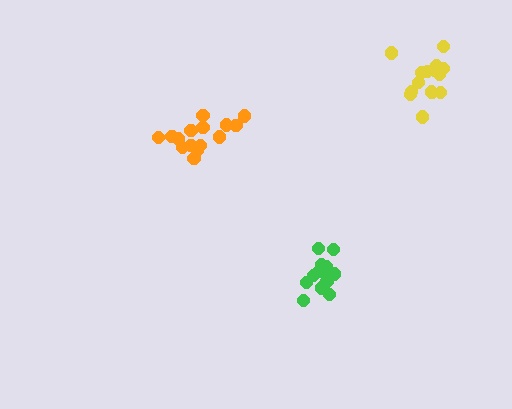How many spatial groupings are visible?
There are 3 spatial groupings.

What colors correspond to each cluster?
The clusters are colored: orange, green, yellow.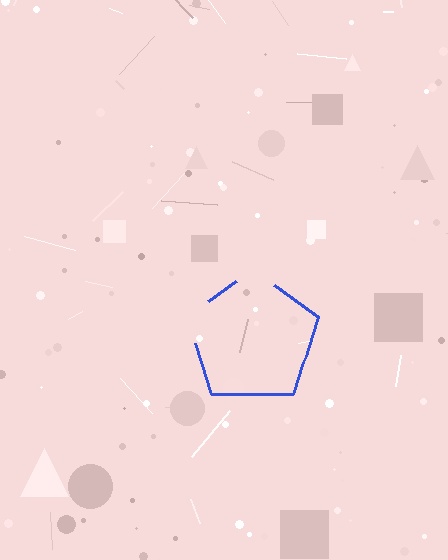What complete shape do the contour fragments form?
The contour fragments form a pentagon.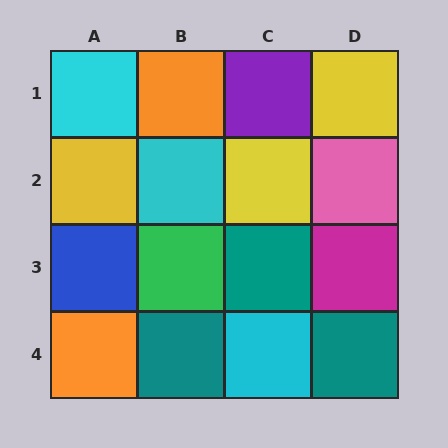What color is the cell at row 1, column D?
Yellow.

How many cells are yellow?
3 cells are yellow.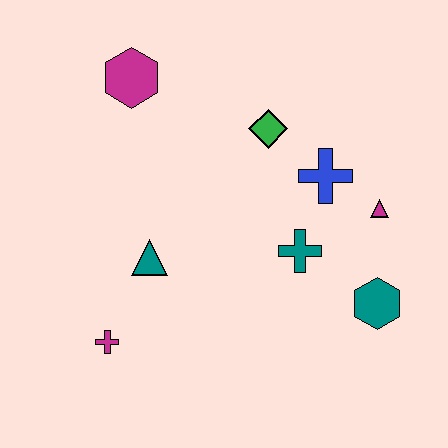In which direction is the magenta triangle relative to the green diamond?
The magenta triangle is to the right of the green diamond.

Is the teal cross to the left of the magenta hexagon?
No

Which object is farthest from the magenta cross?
The magenta triangle is farthest from the magenta cross.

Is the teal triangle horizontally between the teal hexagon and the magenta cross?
Yes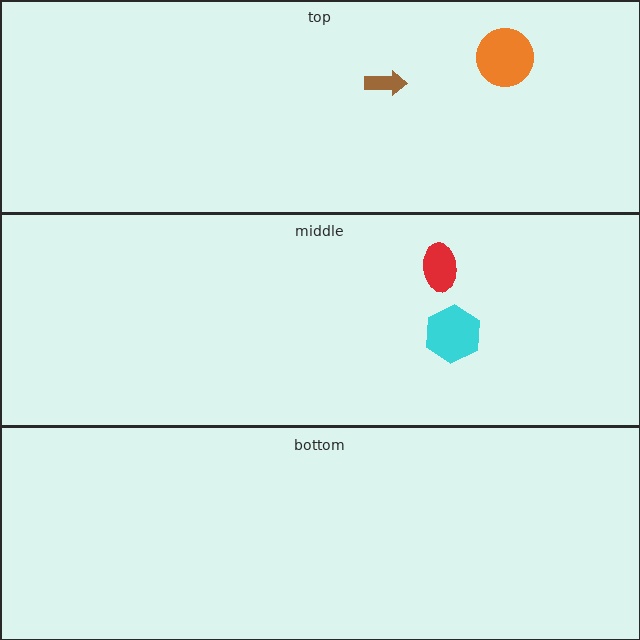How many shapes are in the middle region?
2.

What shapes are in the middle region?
The cyan hexagon, the red ellipse.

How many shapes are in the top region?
2.